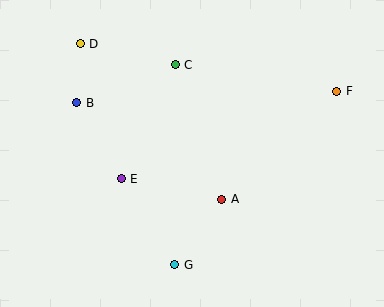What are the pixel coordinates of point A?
Point A is at (222, 199).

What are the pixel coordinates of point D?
Point D is at (80, 44).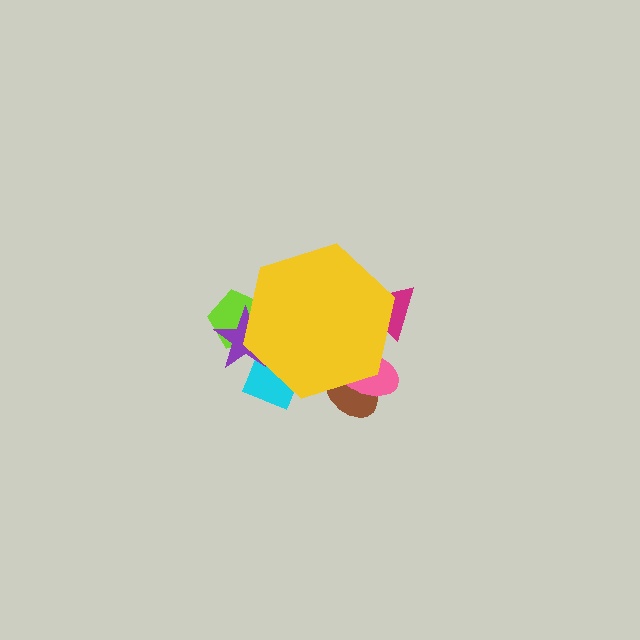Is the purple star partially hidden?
Yes, the purple star is partially hidden behind the yellow hexagon.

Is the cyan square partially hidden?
Yes, the cyan square is partially hidden behind the yellow hexagon.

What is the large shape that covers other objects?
A yellow hexagon.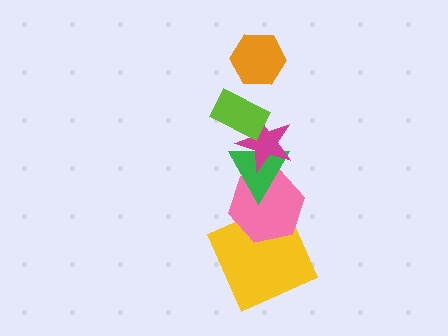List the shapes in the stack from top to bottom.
From top to bottom: the orange hexagon, the lime rectangle, the magenta star, the green triangle, the pink hexagon, the yellow square.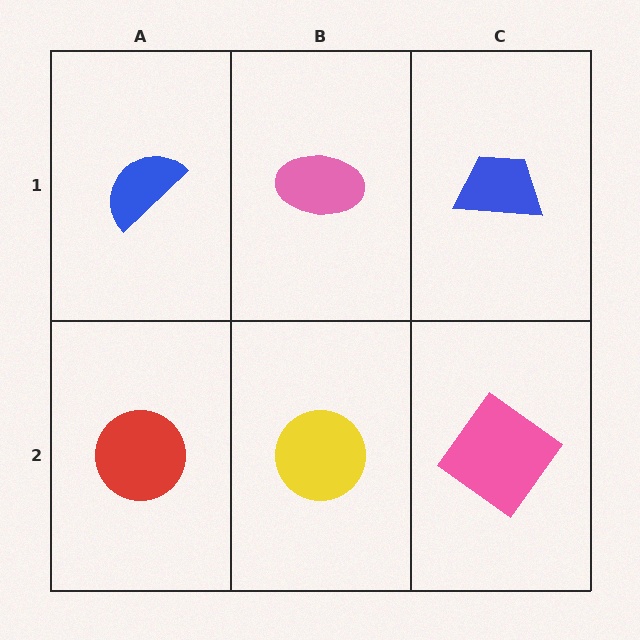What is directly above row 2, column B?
A pink ellipse.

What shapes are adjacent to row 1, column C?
A pink diamond (row 2, column C), a pink ellipse (row 1, column B).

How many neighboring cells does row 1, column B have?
3.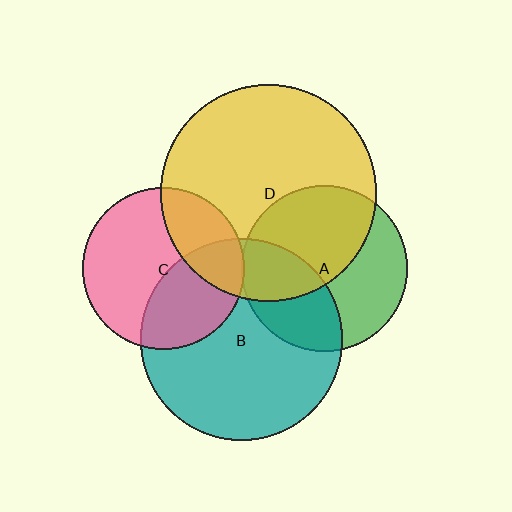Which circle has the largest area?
Circle D (yellow).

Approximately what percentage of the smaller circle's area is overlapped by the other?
Approximately 20%.